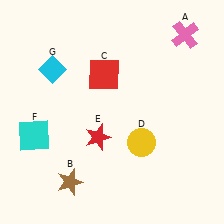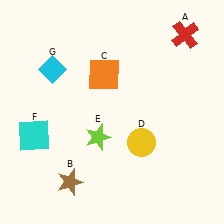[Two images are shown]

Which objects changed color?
A changed from pink to red. C changed from red to orange. E changed from red to lime.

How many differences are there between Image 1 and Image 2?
There are 3 differences between the two images.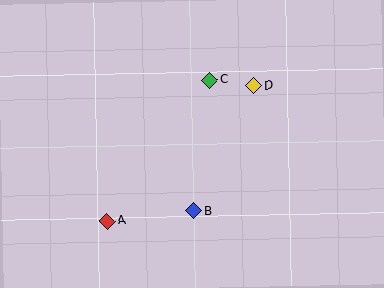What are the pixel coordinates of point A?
Point A is at (107, 221).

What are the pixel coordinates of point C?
Point C is at (210, 80).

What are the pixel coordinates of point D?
Point D is at (254, 85).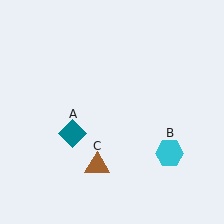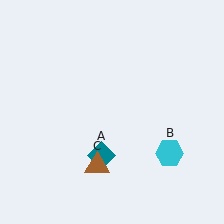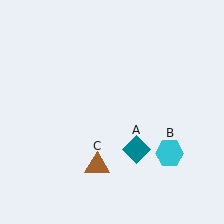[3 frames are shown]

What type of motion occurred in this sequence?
The teal diamond (object A) rotated counterclockwise around the center of the scene.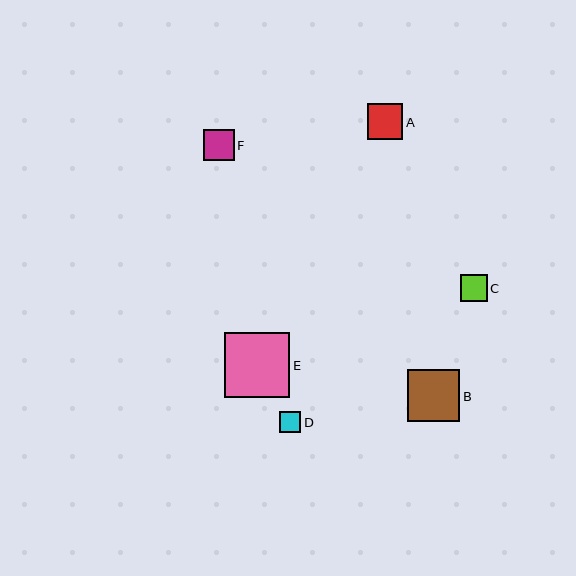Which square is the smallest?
Square D is the smallest with a size of approximately 22 pixels.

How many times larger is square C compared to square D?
Square C is approximately 1.2 times the size of square D.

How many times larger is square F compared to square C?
Square F is approximately 1.2 times the size of square C.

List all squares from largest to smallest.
From largest to smallest: E, B, A, F, C, D.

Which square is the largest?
Square E is the largest with a size of approximately 65 pixels.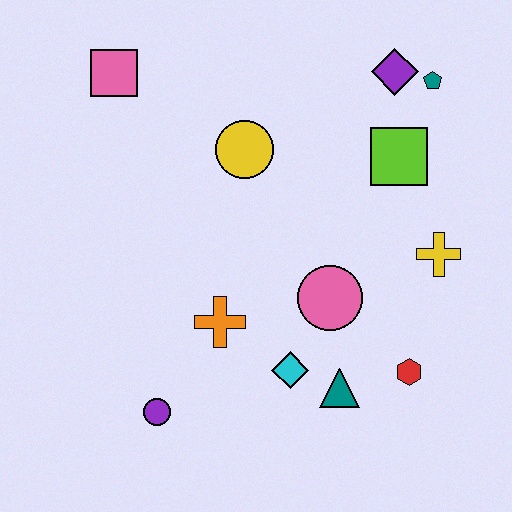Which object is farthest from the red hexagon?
The pink square is farthest from the red hexagon.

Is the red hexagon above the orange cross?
No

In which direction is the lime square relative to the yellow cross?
The lime square is above the yellow cross.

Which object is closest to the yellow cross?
The lime square is closest to the yellow cross.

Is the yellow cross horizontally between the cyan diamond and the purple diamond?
No